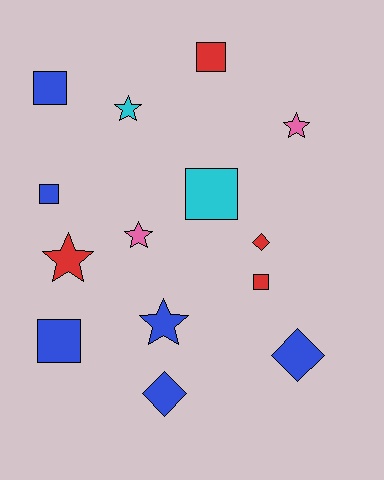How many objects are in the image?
There are 14 objects.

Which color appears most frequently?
Blue, with 6 objects.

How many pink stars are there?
There are 2 pink stars.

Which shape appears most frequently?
Square, with 6 objects.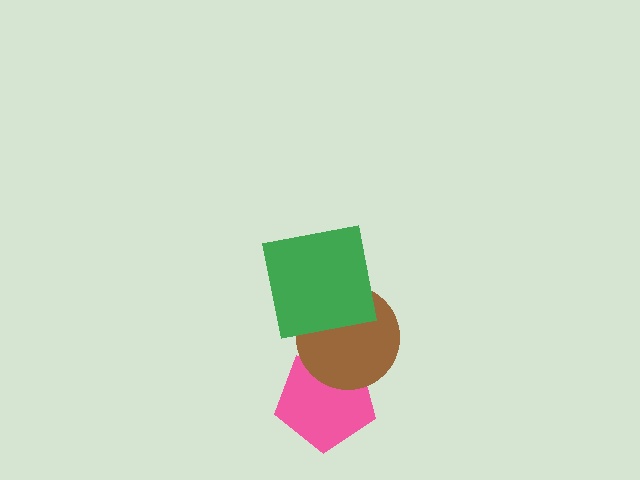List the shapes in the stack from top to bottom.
From top to bottom: the green square, the brown circle, the pink pentagon.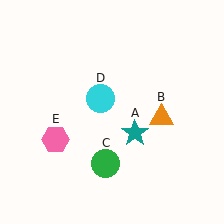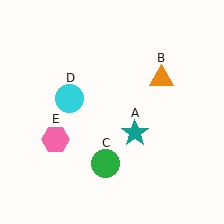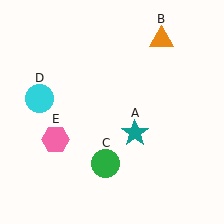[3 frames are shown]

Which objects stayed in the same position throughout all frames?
Teal star (object A) and green circle (object C) and pink hexagon (object E) remained stationary.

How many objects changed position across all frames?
2 objects changed position: orange triangle (object B), cyan circle (object D).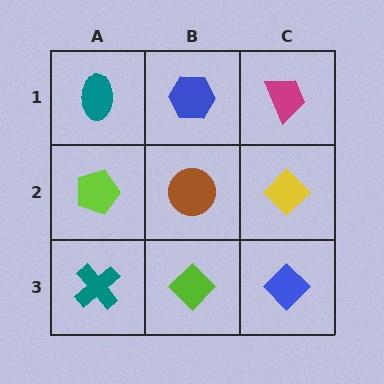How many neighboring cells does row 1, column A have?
2.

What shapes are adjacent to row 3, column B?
A brown circle (row 2, column B), a teal cross (row 3, column A), a blue diamond (row 3, column C).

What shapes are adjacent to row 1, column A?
A lime pentagon (row 2, column A), a blue hexagon (row 1, column B).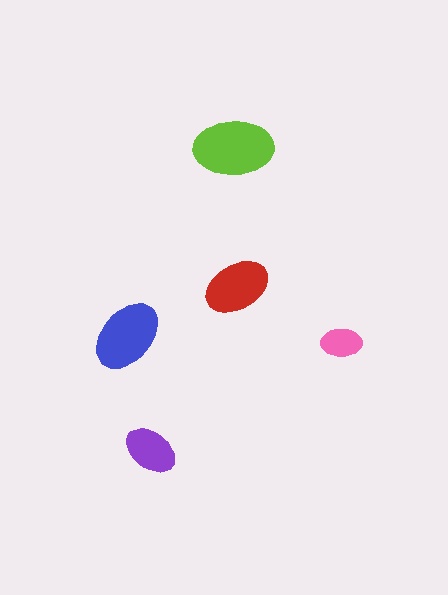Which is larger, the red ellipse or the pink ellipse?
The red one.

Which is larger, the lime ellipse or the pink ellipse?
The lime one.